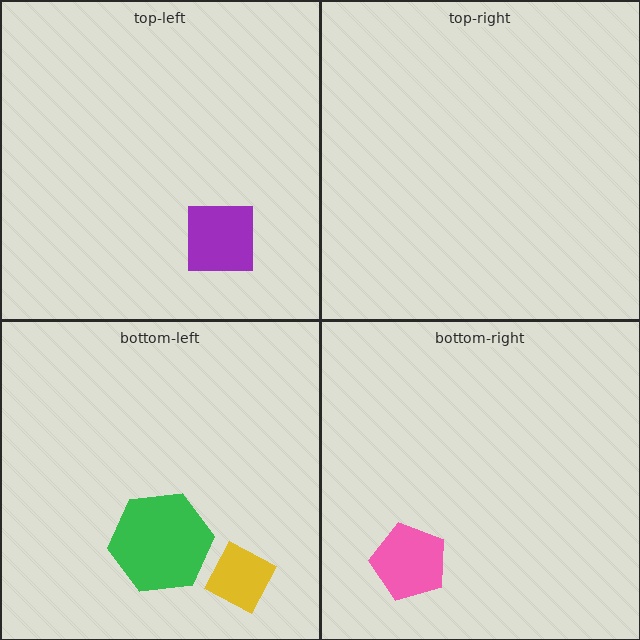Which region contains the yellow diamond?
The bottom-left region.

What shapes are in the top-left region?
The purple square.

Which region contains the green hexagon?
The bottom-left region.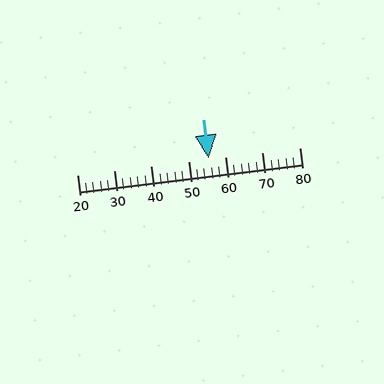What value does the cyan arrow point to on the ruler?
The cyan arrow points to approximately 56.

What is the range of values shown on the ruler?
The ruler shows values from 20 to 80.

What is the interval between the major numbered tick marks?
The major tick marks are spaced 10 units apart.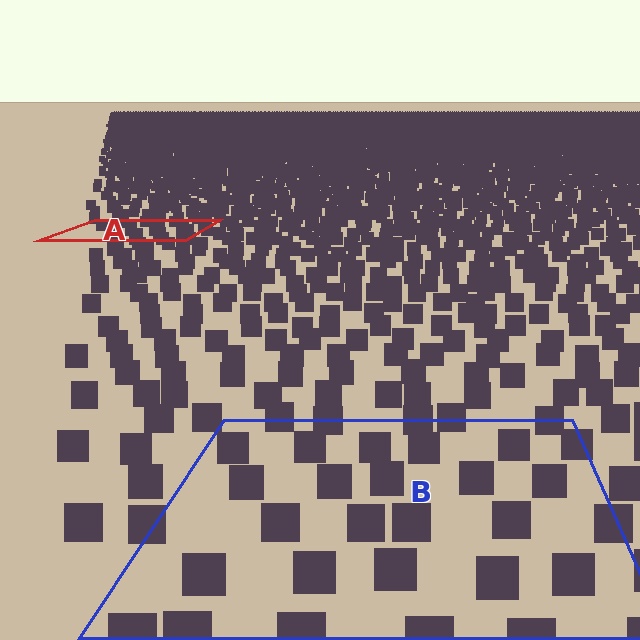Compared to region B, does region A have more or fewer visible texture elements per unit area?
Region A has more texture elements per unit area — they are packed more densely because it is farther away.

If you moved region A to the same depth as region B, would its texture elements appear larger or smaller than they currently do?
They would appear larger. At a closer depth, the same texture elements are projected at a bigger on-screen size.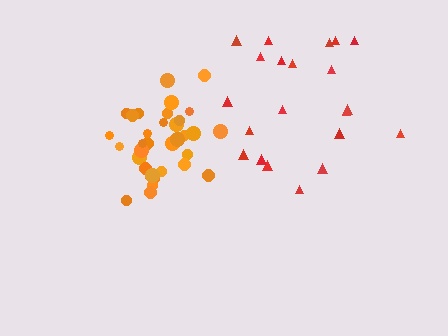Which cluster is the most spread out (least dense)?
Red.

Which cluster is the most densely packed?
Orange.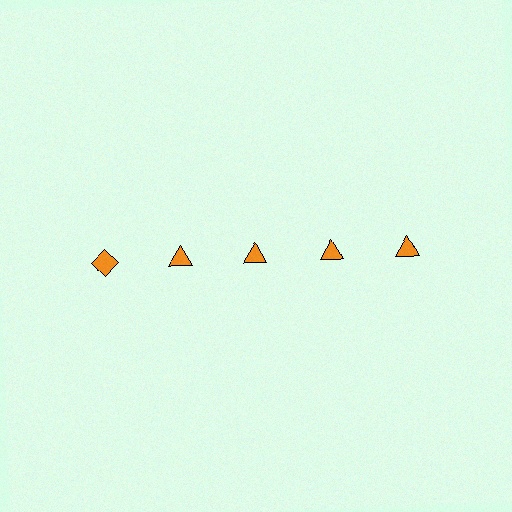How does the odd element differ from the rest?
It has a different shape: diamond instead of triangle.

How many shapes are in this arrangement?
There are 5 shapes arranged in a grid pattern.